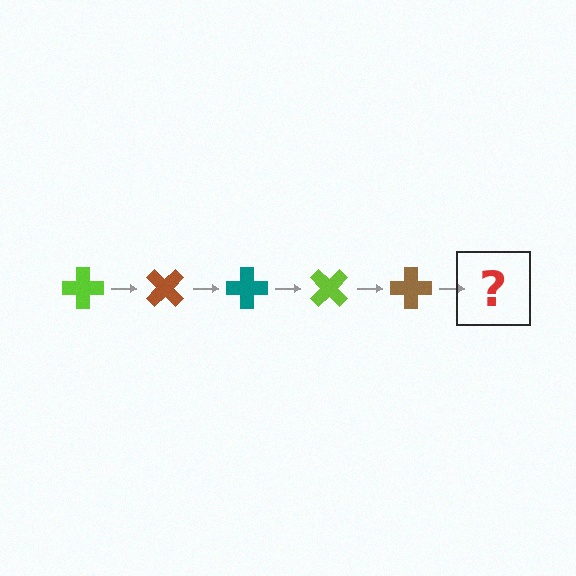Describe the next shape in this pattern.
It should be a teal cross, rotated 225 degrees from the start.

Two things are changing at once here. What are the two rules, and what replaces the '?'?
The two rules are that it rotates 45 degrees each step and the color cycles through lime, brown, and teal. The '?' should be a teal cross, rotated 225 degrees from the start.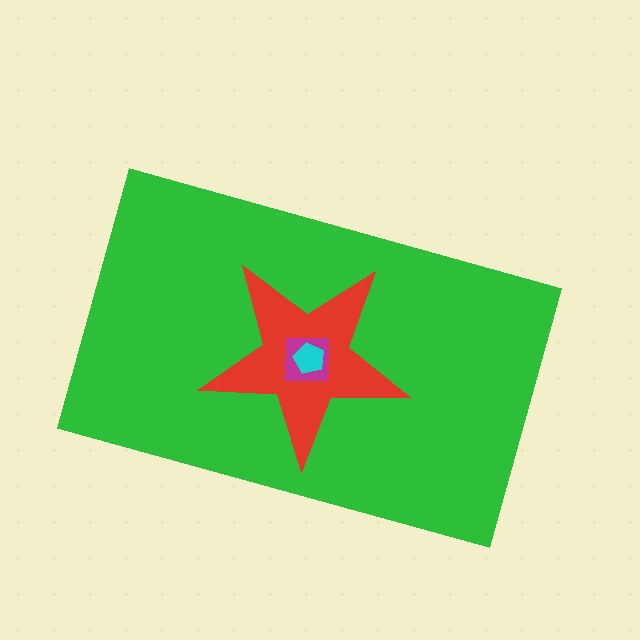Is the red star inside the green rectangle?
Yes.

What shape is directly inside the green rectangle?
The red star.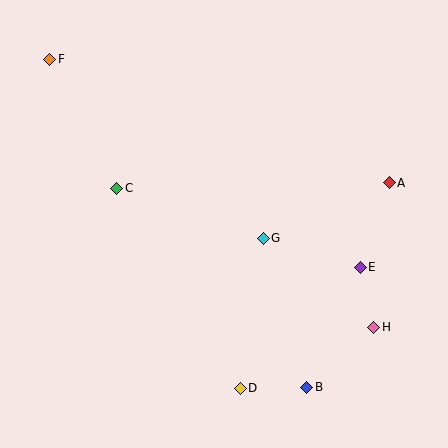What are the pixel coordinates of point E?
Point E is at (360, 267).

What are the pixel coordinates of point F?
Point F is at (50, 59).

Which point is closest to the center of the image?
Point G at (263, 238) is closest to the center.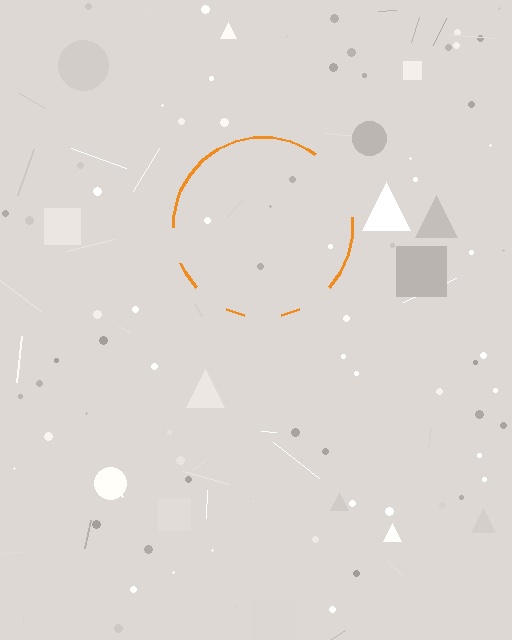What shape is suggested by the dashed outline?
The dashed outline suggests a circle.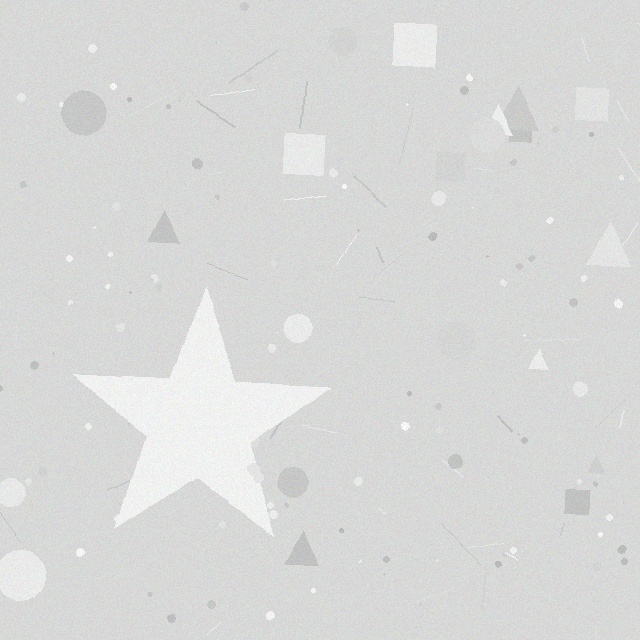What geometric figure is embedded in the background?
A star is embedded in the background.